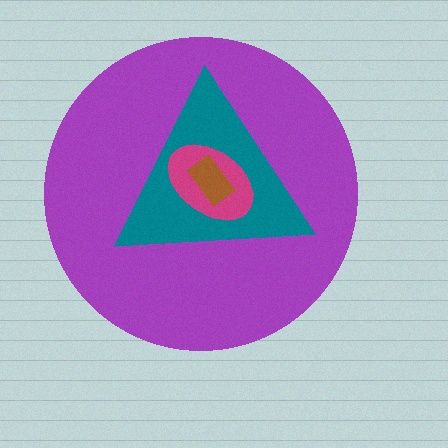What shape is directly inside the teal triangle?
The magenta ellipse.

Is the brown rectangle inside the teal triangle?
Yes.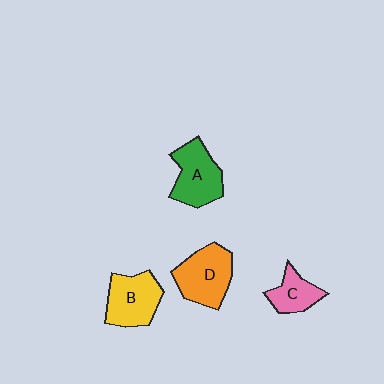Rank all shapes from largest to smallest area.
From largest to smallest: D (orange), B (yellow), A (green), C (pink).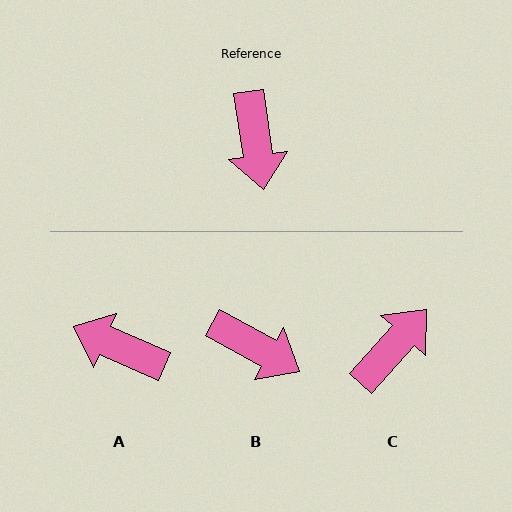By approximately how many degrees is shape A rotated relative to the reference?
Approximately 122 degrees clockwise.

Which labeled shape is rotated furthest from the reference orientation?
C, about 130 degrees away.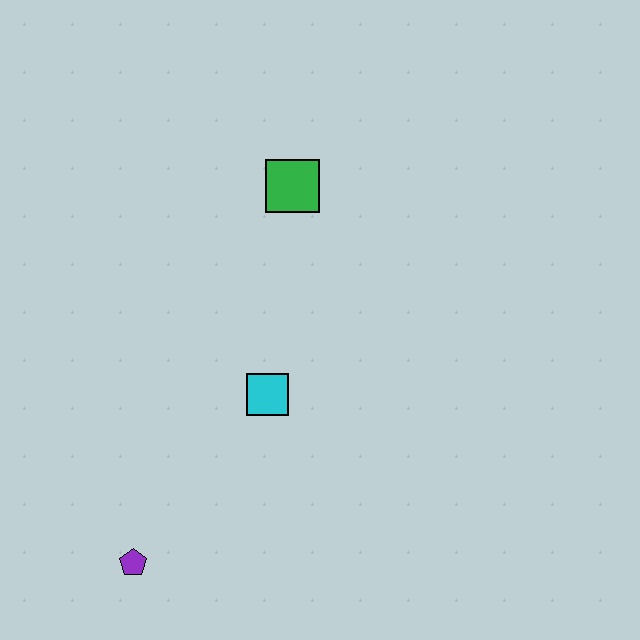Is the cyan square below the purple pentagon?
No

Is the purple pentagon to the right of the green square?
No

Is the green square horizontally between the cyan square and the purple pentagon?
No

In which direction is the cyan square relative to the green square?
The cyan square is below the green square.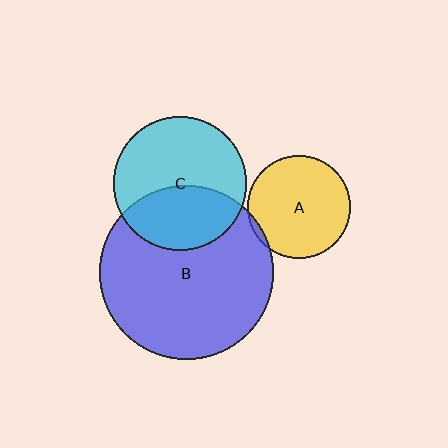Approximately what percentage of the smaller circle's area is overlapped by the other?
Approximately 40%.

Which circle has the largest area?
Circle B (blue).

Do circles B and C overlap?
Yes.